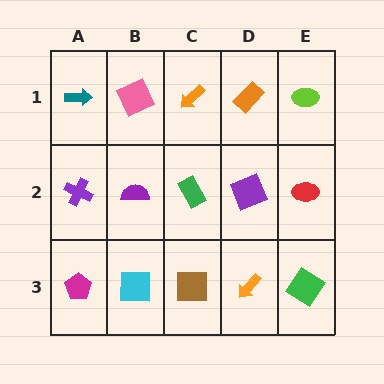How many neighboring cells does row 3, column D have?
3.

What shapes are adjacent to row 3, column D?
A purple square (row 2, column D), a brown square (row 3, column C), a green diamond (row 3, column E).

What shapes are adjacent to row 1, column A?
A purple cross (row 2, column A), a pink square (row 1, column B).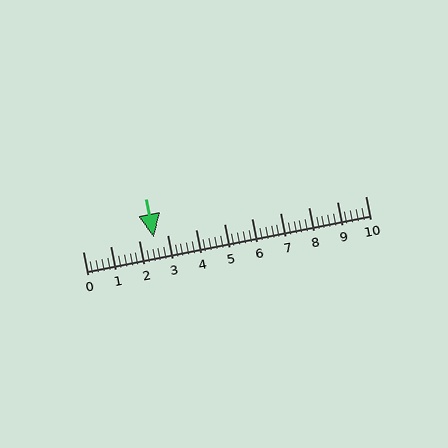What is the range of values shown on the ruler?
The ruler shows values from 0 to 10.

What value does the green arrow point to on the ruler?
The green arrow points to approximately 2.5.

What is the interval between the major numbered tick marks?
The major tick marks are spaced 1 units apart.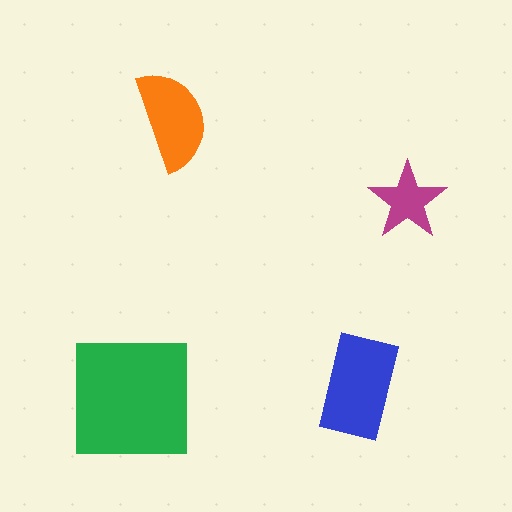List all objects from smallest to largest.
The magenta star, the orange semicircle, the blue rectangle, the green square.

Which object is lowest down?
The green square is bottommost.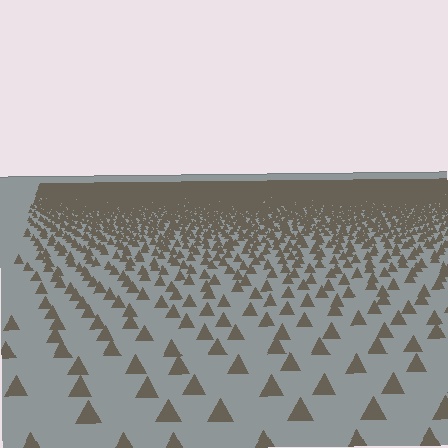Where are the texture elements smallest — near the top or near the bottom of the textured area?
Near the top.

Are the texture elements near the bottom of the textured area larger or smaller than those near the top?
Larger. Near the bottom, elements are closer to the viewer and appear at a bigger on-screen size.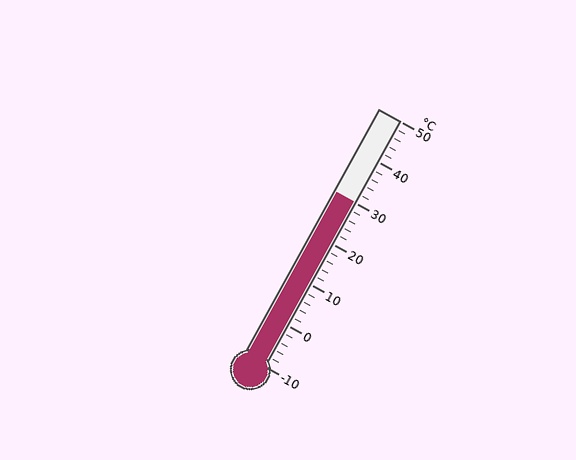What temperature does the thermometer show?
The thermometer shows approximately 30°C.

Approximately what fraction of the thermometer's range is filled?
The thermometer is filled to approximately 65% of its range.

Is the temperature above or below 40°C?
The temperature is below 40°C.